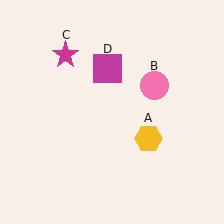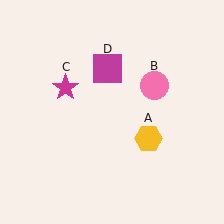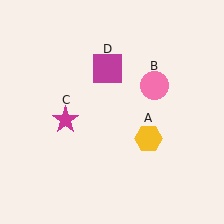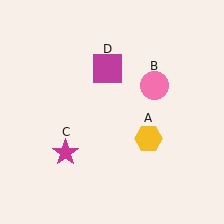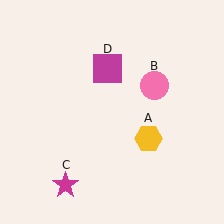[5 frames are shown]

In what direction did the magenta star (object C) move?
The magenta star (object C) moved down.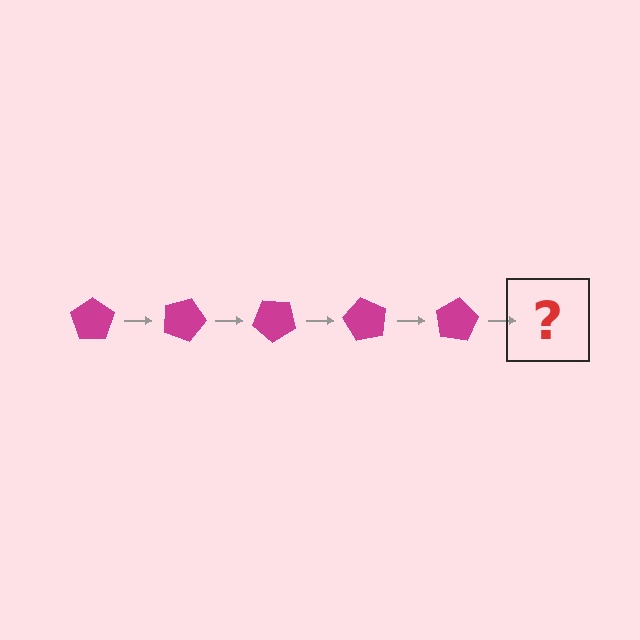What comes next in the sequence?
The next element should be a magenta pentagon rotated 100 degrees.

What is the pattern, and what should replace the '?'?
The pattern is that the pentagon rotates 20 degrees each step. The '?' should be a magenta pentagon rotated 100 degrees.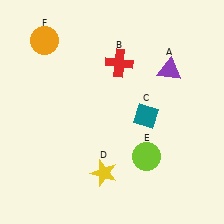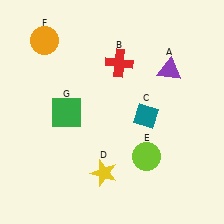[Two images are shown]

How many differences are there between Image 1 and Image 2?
There is 1 difference between the two images.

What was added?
A green square (G) was added in Image 2.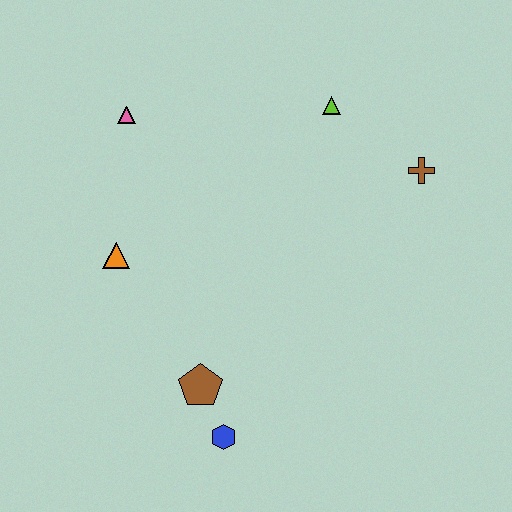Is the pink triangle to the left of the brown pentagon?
Yes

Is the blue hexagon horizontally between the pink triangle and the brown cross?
Yes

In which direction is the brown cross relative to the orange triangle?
The brown cross is to the right of the orange triangle.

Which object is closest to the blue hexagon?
The brown pentagon is closest to the blue hexagon.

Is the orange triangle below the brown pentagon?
No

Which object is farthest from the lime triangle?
The blue hexagon is farthest from the lime triangle.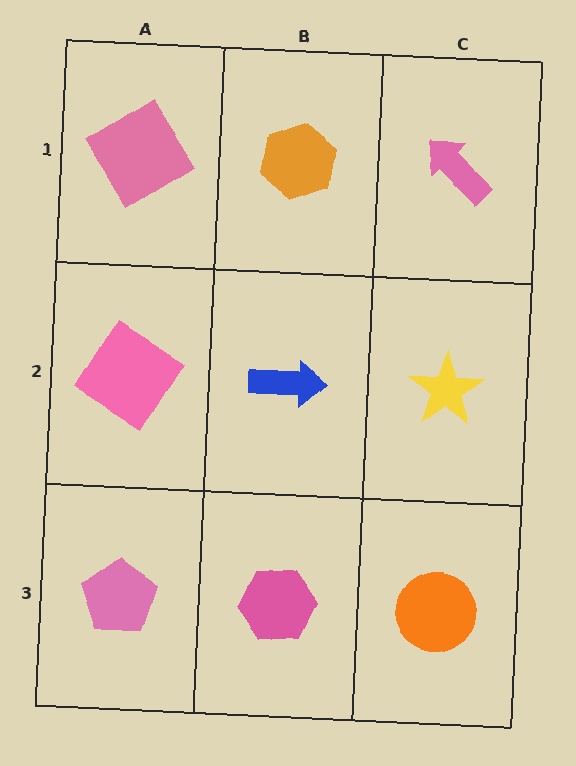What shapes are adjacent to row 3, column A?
A pink diamond (row 2, column A), a pink hexagon (row 3, column B).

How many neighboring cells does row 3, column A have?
2.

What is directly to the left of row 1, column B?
A pink diamond.